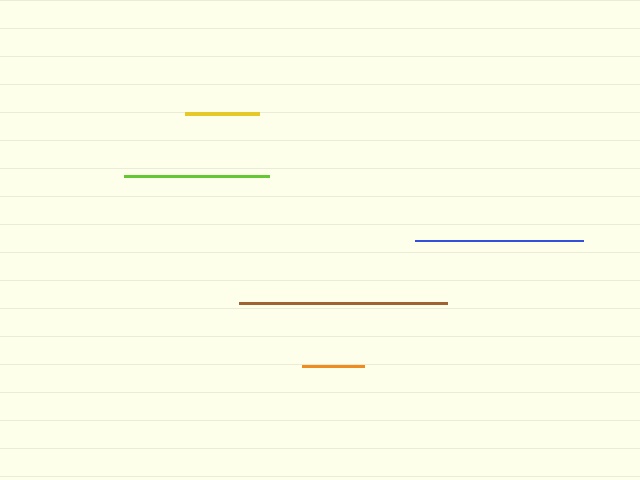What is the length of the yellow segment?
The yellow segment is approximately 74 pixels long.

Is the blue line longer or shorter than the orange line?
The blue line is longer than the orange line.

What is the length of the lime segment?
The lime segment is approximately 145 pixels long.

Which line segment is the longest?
The brown line is the longest at approximately 207 pixels.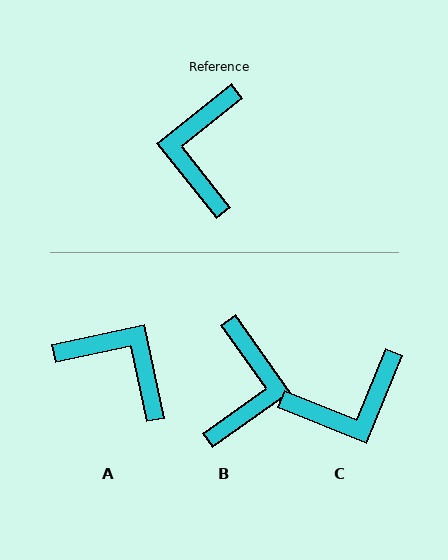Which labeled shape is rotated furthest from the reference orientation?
B, about 177 degrees away.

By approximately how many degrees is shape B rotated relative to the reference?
Approximately 177 degrees counter-clockwise.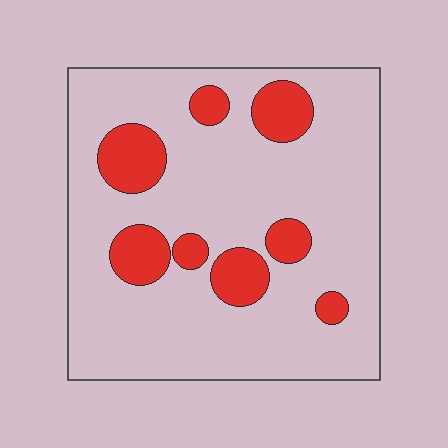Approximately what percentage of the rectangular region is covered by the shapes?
Approximately 20%.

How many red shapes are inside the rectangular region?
8.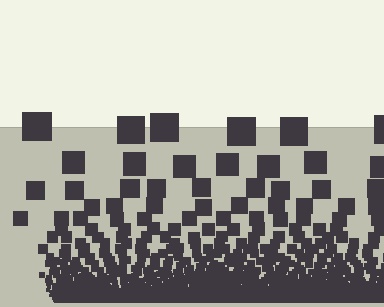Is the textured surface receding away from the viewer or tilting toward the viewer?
The surface appears to tilt toward the viewer. Texture elements get larger and sparser toward the top.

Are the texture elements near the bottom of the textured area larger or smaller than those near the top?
Smaller. The gradient is inverted — elements near the bottom are smaller and denser.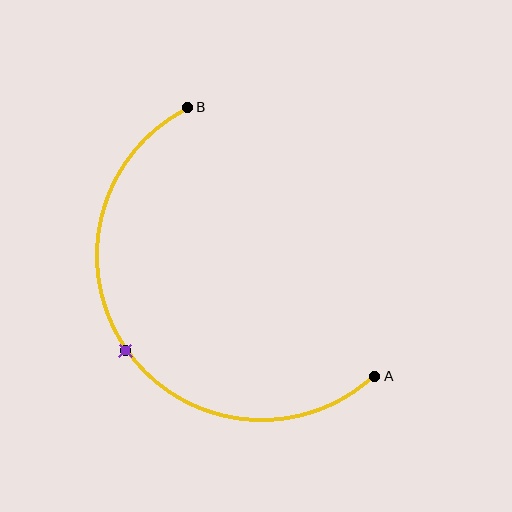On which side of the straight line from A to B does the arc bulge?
The arc bulges below and to the left of the straight line connecting A and B.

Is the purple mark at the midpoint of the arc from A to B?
Yes. The purple mark lies on the arc at equal arc-length from both A and B — it is the arc midpoint.